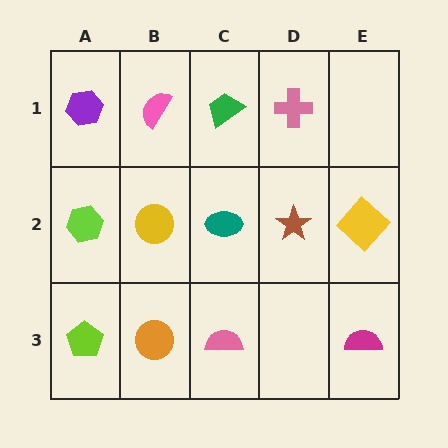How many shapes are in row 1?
4 shapes.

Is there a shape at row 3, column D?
No, that cell is empty.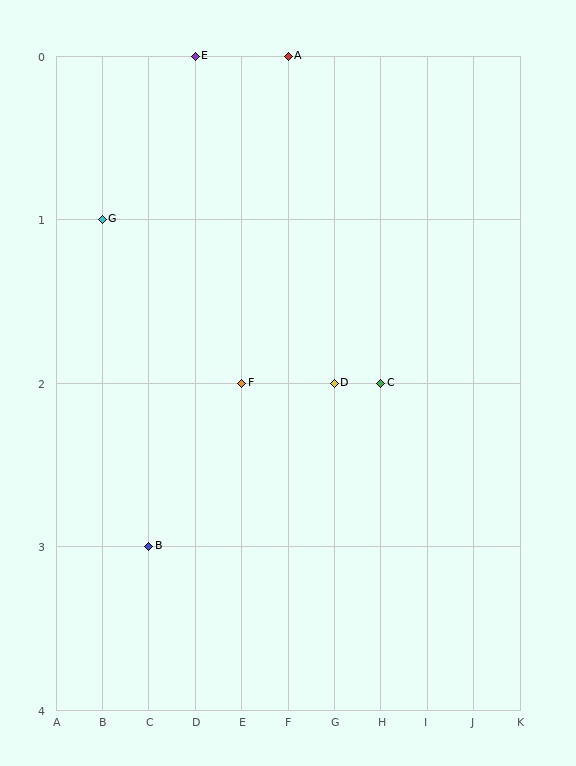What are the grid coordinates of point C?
Point C is at grid coordinates (H, 2).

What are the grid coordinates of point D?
Point D is at grid coordinates (G, 2).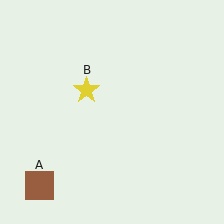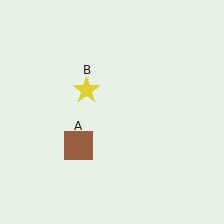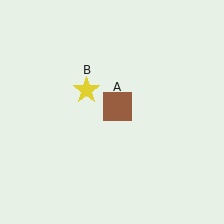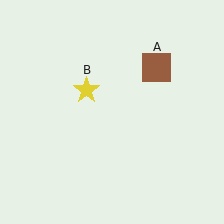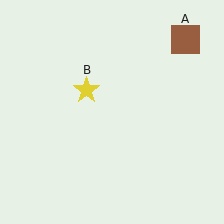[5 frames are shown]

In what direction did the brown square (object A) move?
The brown square (object A) moved up and to the right.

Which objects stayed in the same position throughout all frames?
Yellow star (object B) remained stationary.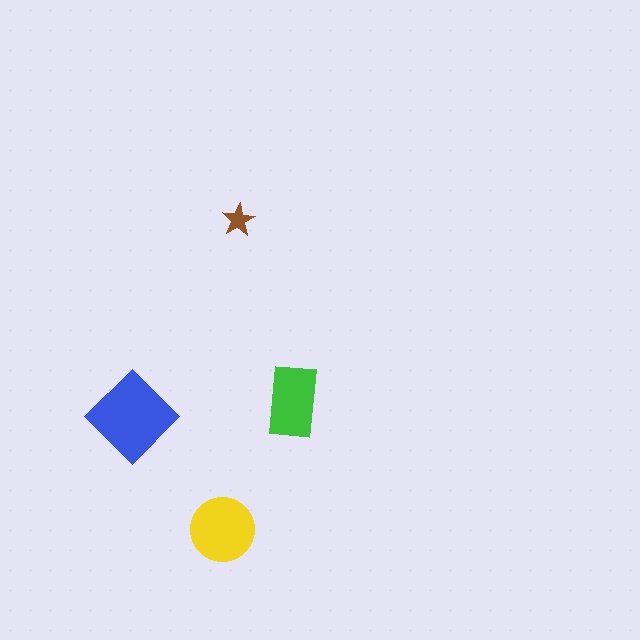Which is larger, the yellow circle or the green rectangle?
The yellow circle.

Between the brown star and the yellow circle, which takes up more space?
The yellow circle.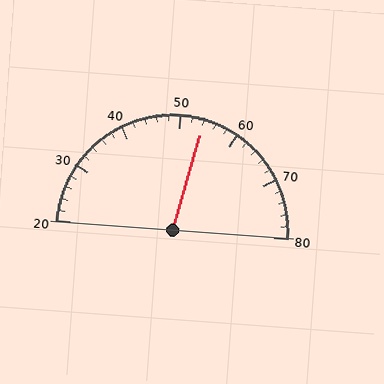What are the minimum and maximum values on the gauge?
The gauge ranges from 20 to 80.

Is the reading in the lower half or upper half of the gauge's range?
The reading is in the upper half of the range (20 to 80).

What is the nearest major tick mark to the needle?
The nearest major tick mark is 50.